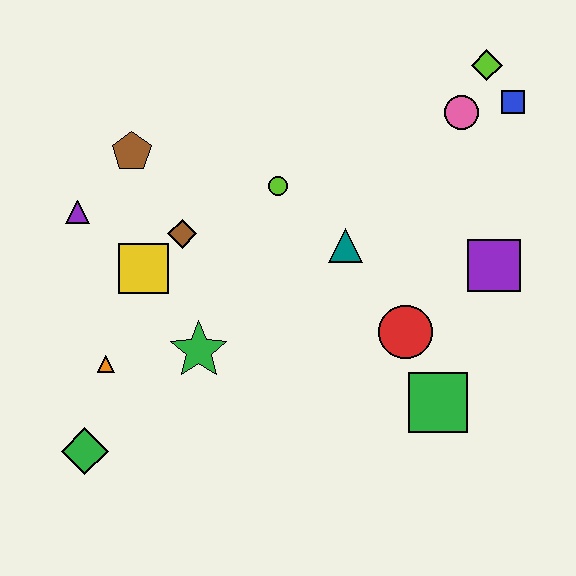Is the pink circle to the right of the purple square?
No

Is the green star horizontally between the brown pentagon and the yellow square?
No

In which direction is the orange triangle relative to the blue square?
The orange triangle is to the left of the blue square.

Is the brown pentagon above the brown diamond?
Yes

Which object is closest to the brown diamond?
The yellow square is closest to the brown diamond.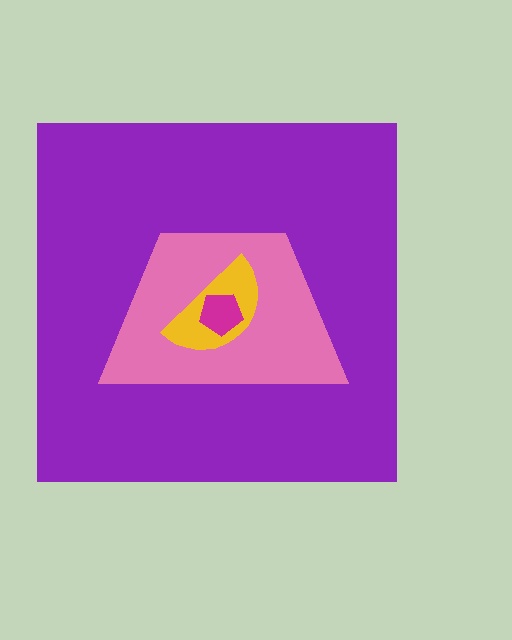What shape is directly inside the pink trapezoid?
The yellow semicircle.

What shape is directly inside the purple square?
The pink trapezoid.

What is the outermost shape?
The purple square.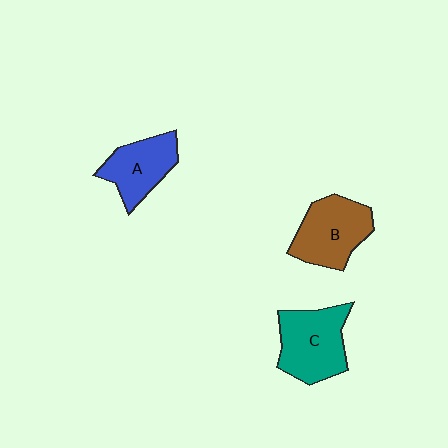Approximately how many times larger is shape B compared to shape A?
Approximately 1.2 times.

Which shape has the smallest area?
Shape A (blue).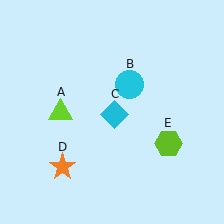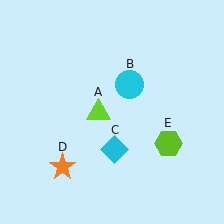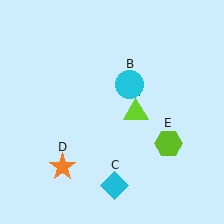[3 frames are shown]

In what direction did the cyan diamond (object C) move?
The cyan diamond (object C) moved down.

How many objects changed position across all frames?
2 objects changed position: lime triangle (object A), cyan diamond (object C).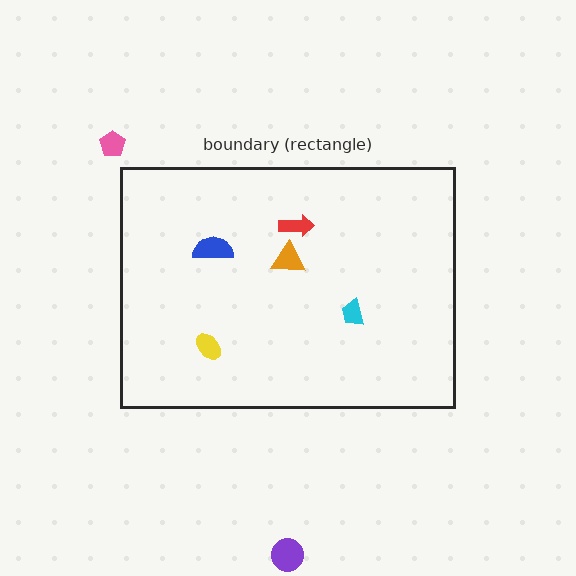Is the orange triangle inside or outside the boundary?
Inside.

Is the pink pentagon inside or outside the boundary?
Outside.